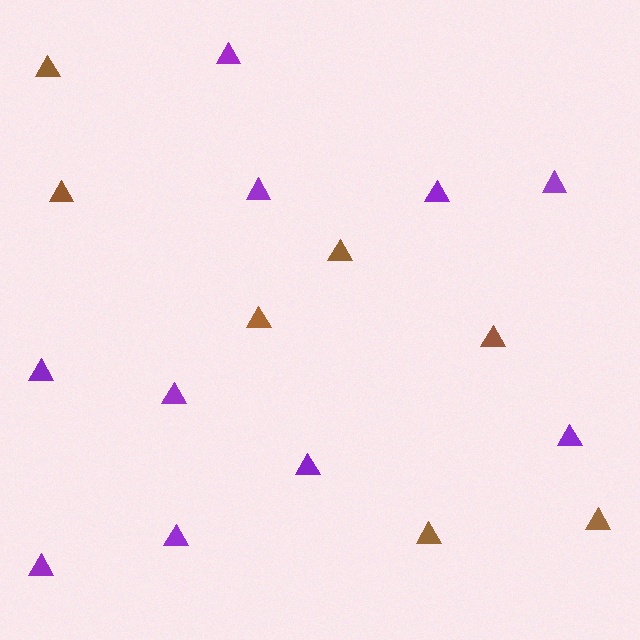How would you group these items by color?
There are 2 groups: one group of brown triangles (7) and one group of purple triangles (10).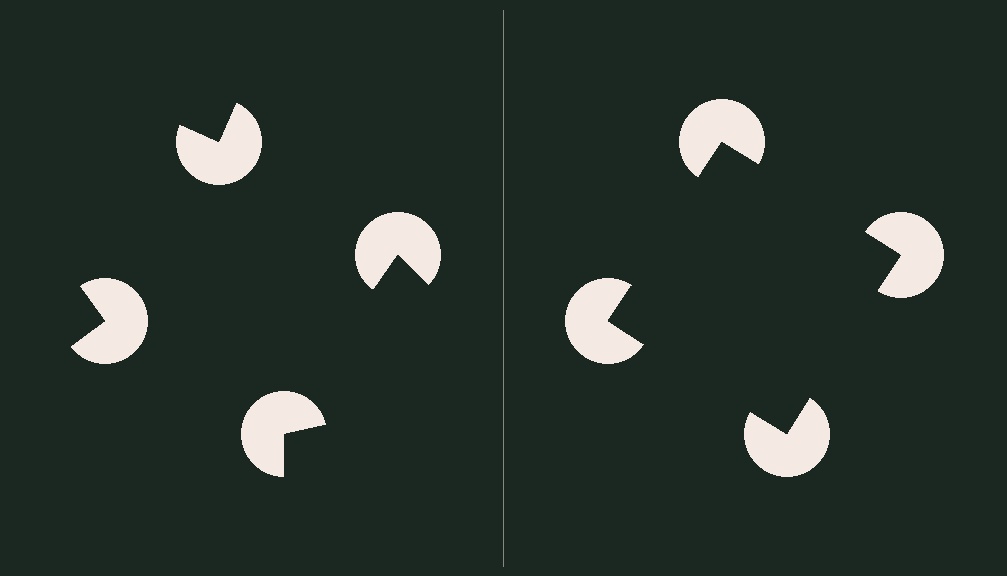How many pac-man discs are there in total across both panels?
8 — 4 on each side.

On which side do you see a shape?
An illusory square appears on the right side. On the left side the wedge cuts are rotated, so no coherent shape forms.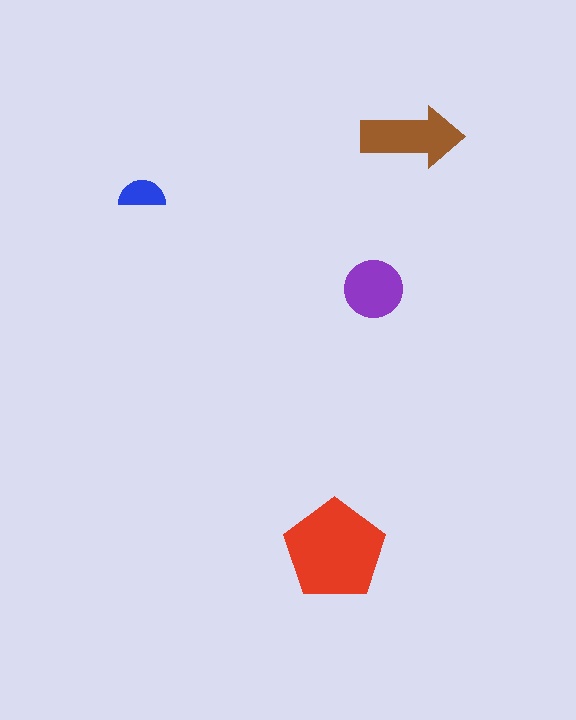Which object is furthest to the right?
The brown arrow is rightmost.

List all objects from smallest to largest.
The blue semicircle, the purple circle, the brown arrow, the red pentagon.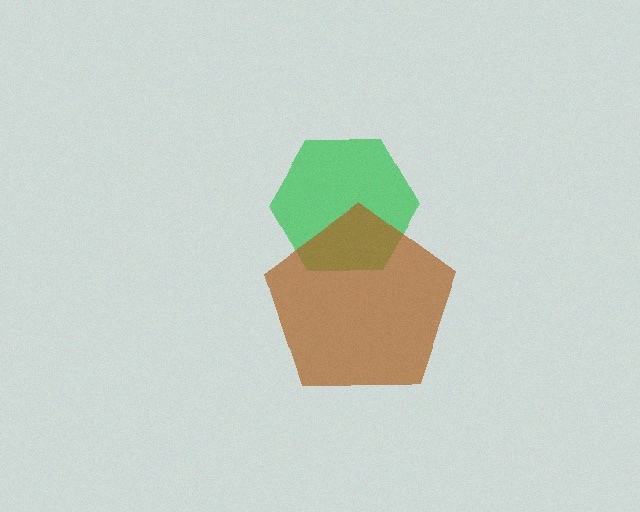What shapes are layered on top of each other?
The layered shapes are: a green hexagon, a brown pentagon.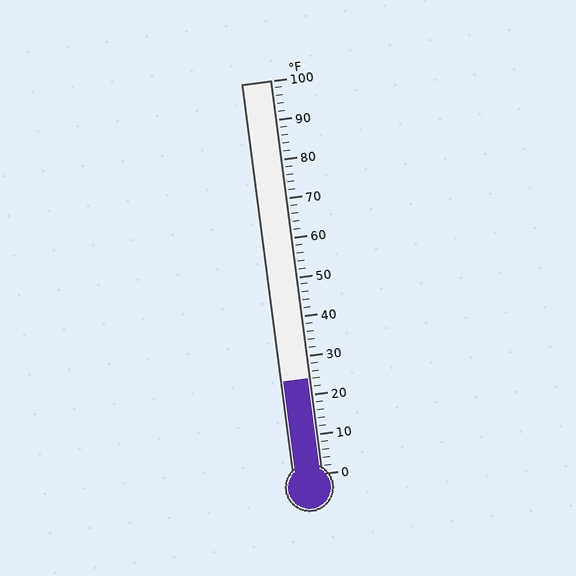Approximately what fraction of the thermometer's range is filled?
The thermometer is filled to approximately 25% of its range.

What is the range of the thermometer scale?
The thermometer scale ranges from 0°F to 100°F.